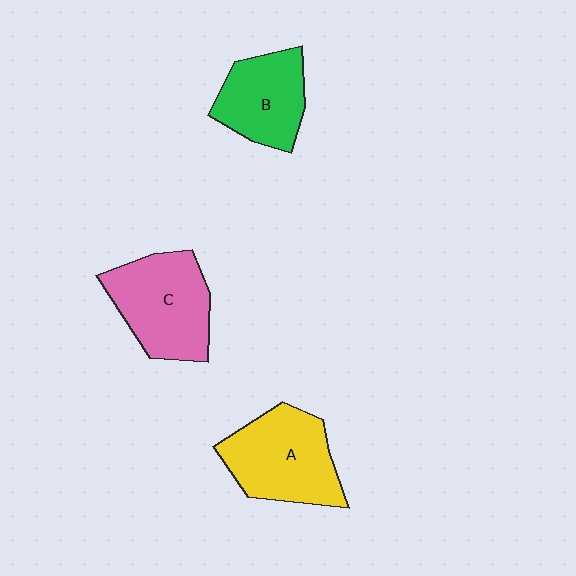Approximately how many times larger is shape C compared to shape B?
Approximately 1.3 times.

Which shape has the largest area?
Shape A (yellow).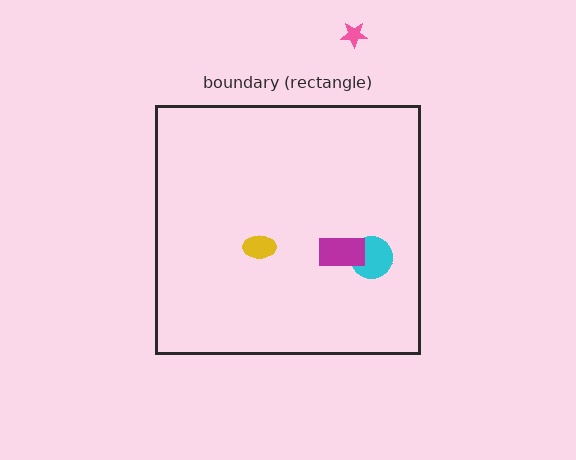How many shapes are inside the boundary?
4 inside, 1 outside.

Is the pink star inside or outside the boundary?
Outside.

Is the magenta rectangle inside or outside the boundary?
Inside.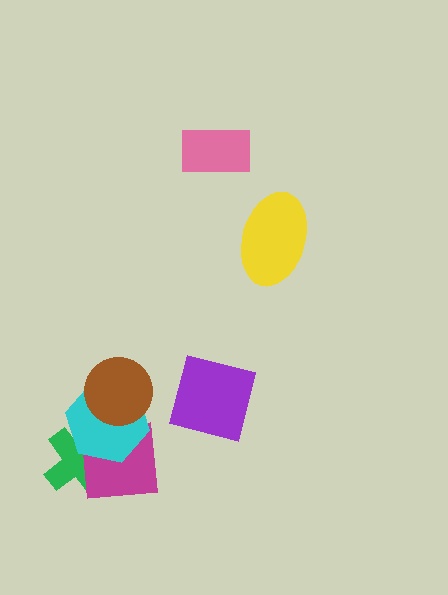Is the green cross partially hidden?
Yes, it is partially covered by another shape.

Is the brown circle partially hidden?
No, no other shape covers it.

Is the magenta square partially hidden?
Yes, it is partially covered by another shape.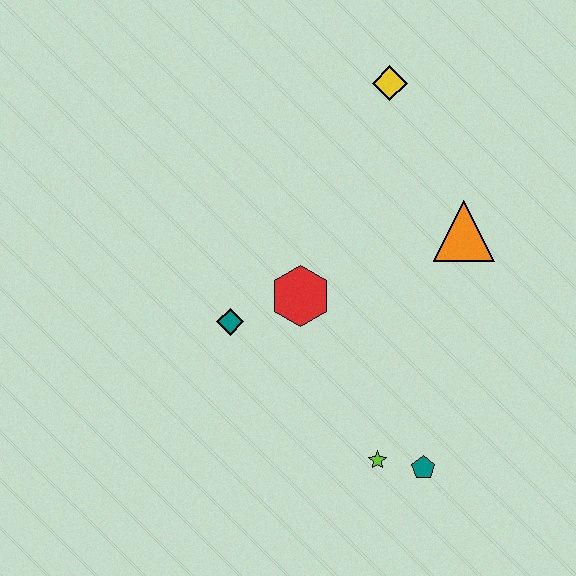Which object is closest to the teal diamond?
The red hexagon is closest to the teal diamond.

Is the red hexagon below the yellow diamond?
Yes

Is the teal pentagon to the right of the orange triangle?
No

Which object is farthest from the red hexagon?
The yellow diamond is farthest from the red hexagon.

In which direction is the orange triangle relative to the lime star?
The orange triangle is above the lime star.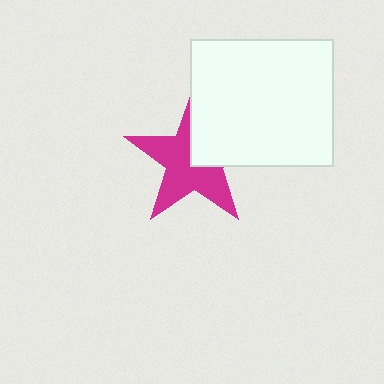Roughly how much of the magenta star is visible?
About half of it is visible (roughly 63%).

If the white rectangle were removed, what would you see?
You would see the complete magenta star.